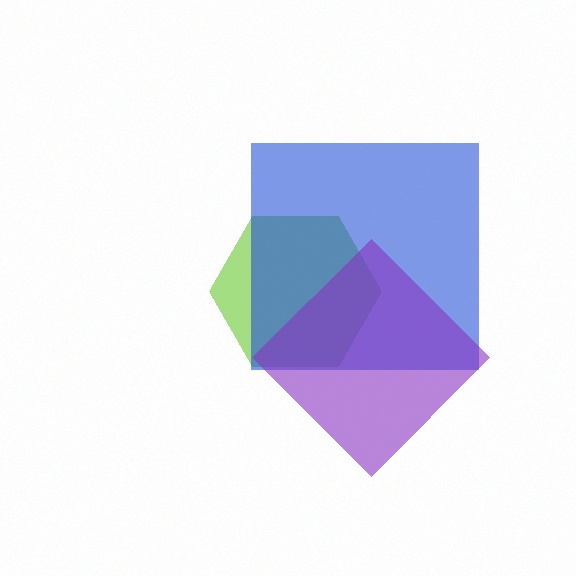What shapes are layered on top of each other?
The layered shapes are: a lime hexagon, a blue square, a purple diamond.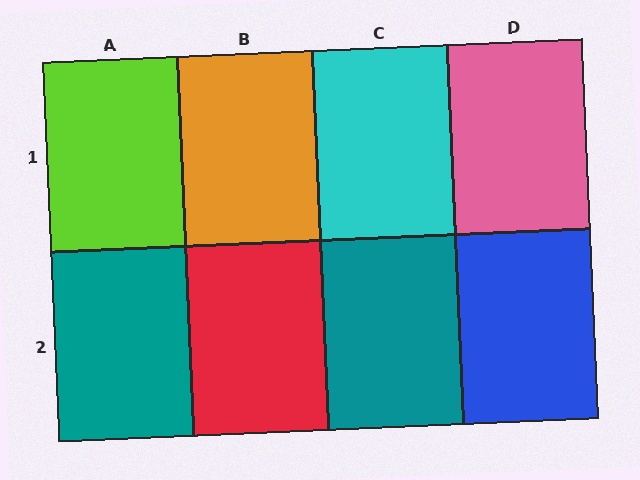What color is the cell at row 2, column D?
Blue.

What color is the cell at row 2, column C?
Teal.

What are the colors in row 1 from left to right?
Lime, orange, cyan, pink.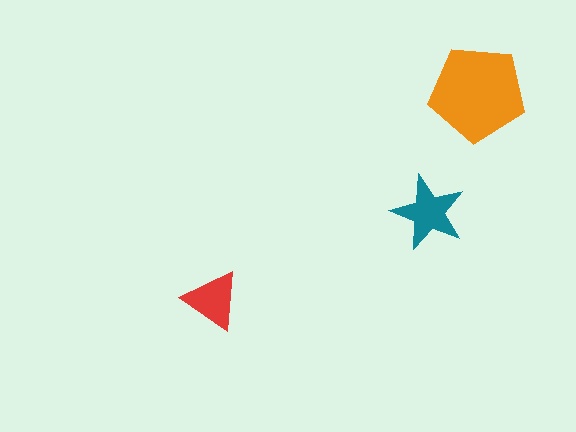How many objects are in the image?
There are 3 objects in the image.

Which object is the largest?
The orange pentagon.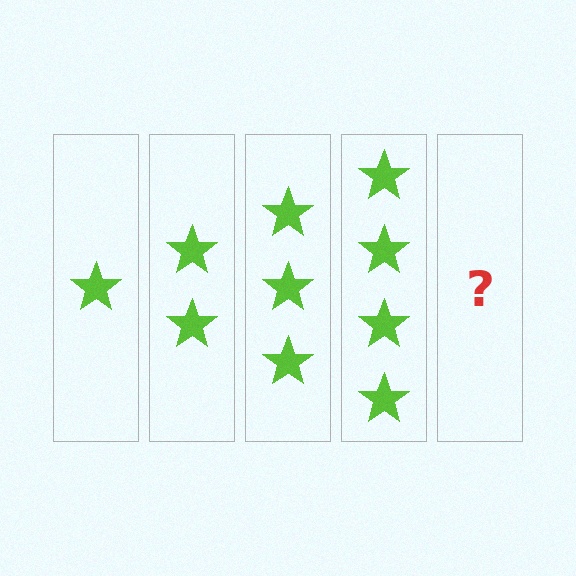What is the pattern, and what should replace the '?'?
The pattern is that each step adds one more star. The '?' should be 5 stars.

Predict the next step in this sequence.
The next step is 5 stars.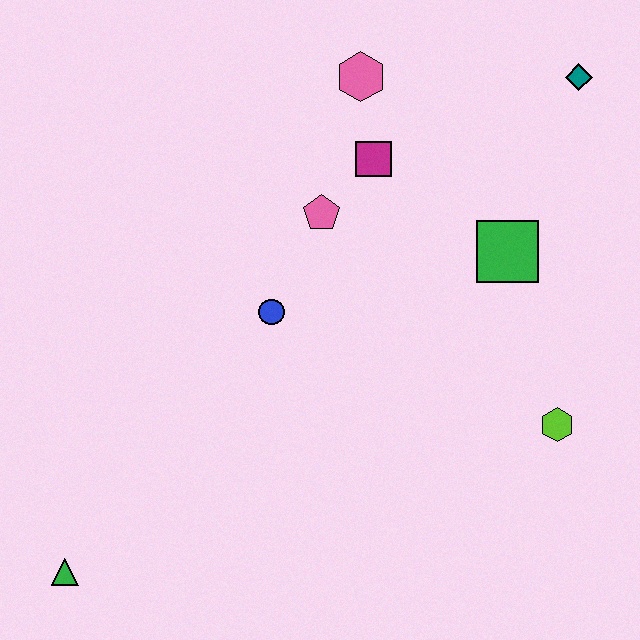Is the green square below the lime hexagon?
No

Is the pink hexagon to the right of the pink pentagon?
Yes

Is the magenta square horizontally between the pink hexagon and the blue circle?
No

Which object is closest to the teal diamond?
The green square is closest to the teal diamond.